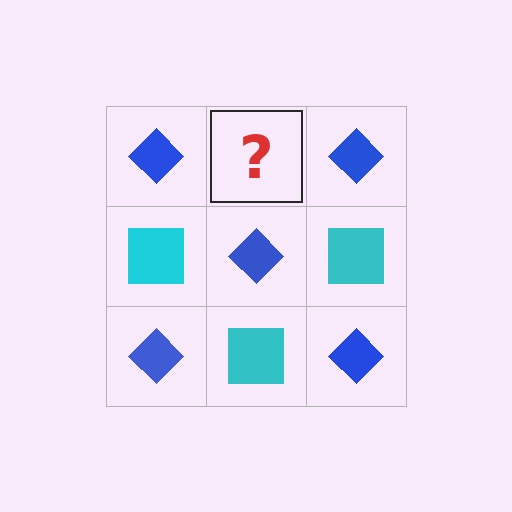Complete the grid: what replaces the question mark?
The question mark should be replaced with a cyan square.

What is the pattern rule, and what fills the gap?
The rule is that it alternates blue diamond and cyan square in a checkerboard pattern. The gap should be filled with a cyan square.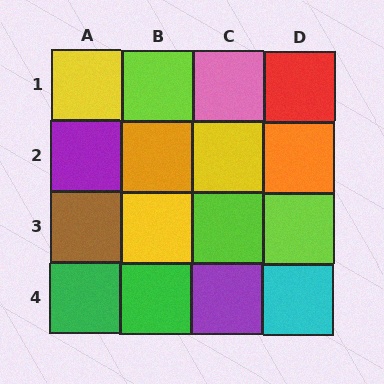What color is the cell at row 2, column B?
Orange.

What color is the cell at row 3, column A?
Brown.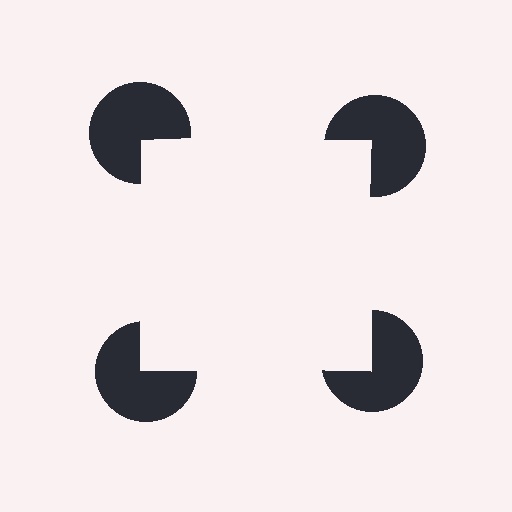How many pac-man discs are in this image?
There are 4 — one at each vertex of the illusory square.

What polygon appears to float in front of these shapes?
An illusory square — its edges are inferred from the aligned wedge cuts in the pac-man discs, not physically drawn.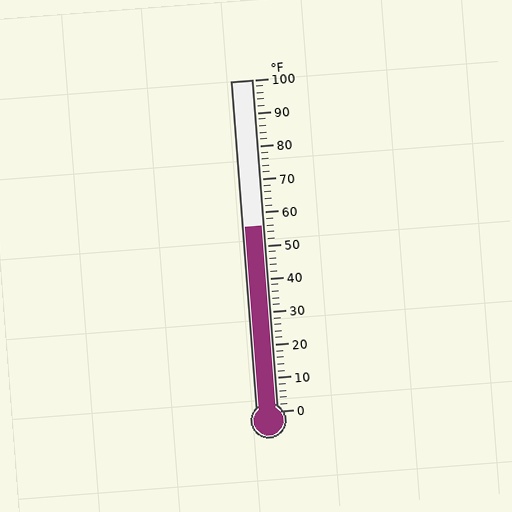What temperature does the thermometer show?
The thermometer shows approximately 56°F.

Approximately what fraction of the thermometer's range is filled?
The thermometer is filled to approximately 55% of its range.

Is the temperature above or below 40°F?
The temperature is above 40°F.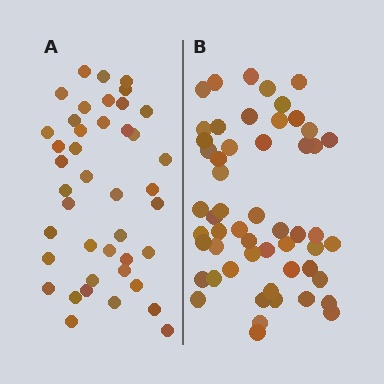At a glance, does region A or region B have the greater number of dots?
Region B (the right region) has more dots.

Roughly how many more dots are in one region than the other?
Region B has roughly 12 or so more dots than region A.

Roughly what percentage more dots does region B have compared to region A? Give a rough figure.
About 30% more.